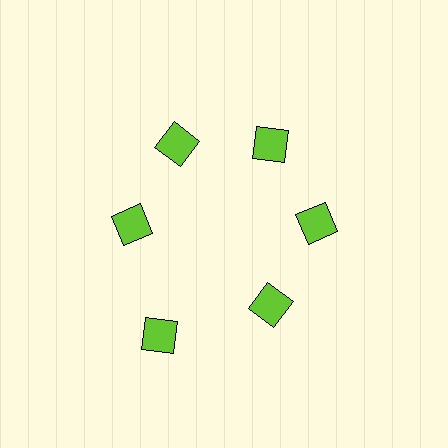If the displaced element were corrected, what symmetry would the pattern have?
It would have 6-fold rotational symmetry — the pattern would map onto itself every 60 degrees.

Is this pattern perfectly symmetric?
No. The 6 lime diamonds are arranged in a ring, but one element near the 7 o'clock position is pushed outward from the center, breaking the 6-fold rotational symmetry.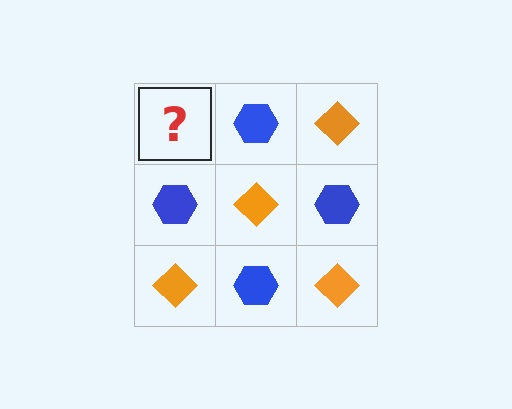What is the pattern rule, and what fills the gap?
The rule is that it alternates orange diamond and blue hexagon in a checkerboard pattern. The gap should be filled with an orange diamond.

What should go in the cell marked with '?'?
The missing cell should contain an orange diamond.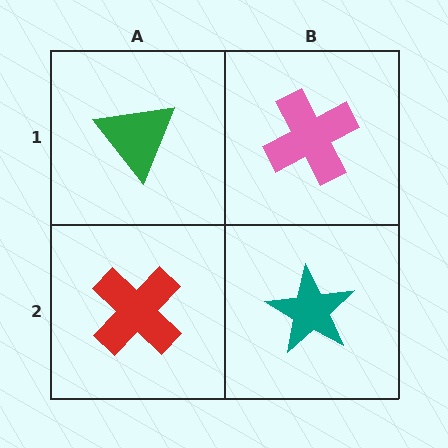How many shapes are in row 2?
2 shapes.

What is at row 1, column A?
A green triangle.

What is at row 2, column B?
A teal star.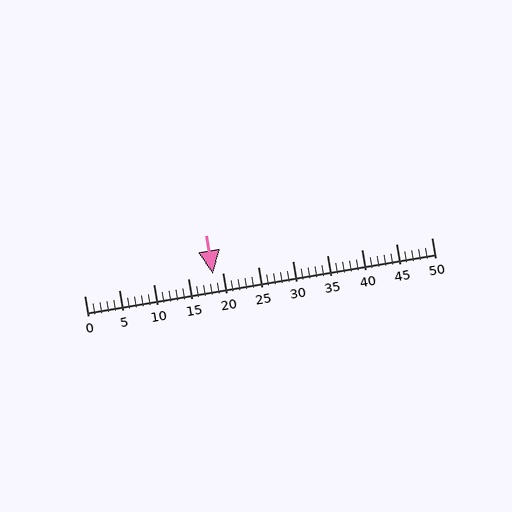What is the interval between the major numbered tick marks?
The major tick marks are spaced 5 units apart.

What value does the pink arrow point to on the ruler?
The pink arrow points to approximately 19.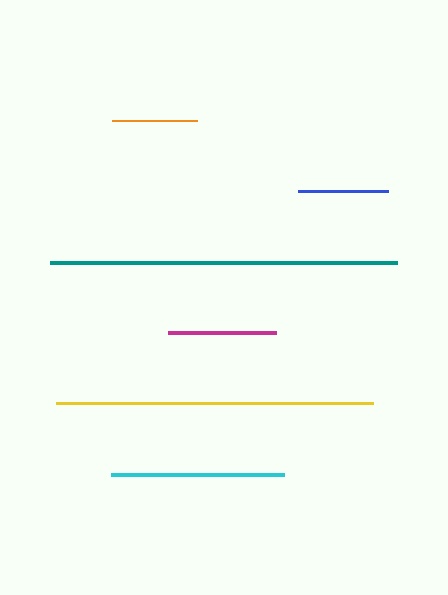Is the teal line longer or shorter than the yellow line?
The teal line is longer than the yellow line.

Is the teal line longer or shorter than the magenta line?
The teal line is longer than the magenta line.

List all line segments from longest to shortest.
From longest to shortest: teal, yellow, cyan, magenta, blue, orange.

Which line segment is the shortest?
The orange line is the shortest at approximately 85 pixels.